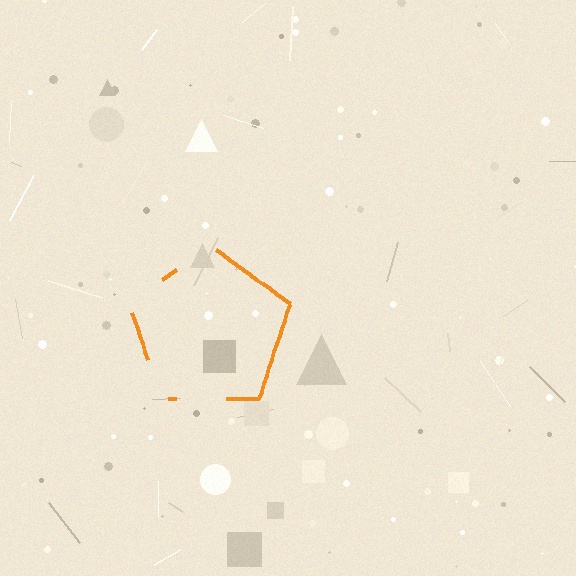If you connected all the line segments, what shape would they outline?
They would outline a pentagon.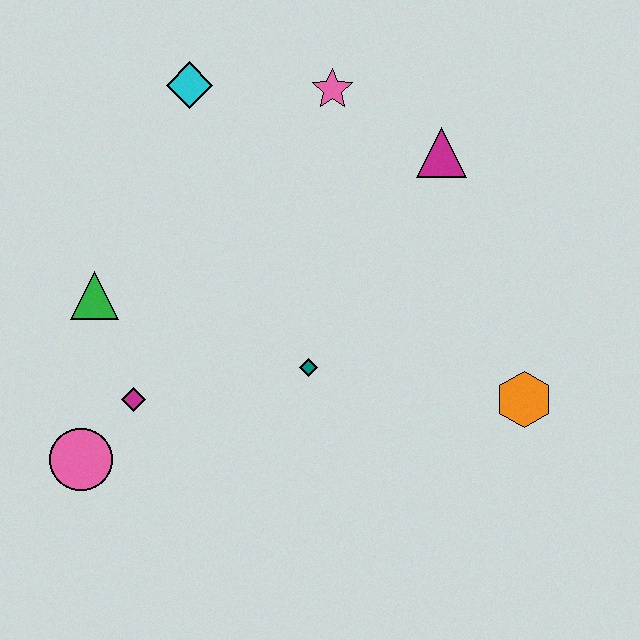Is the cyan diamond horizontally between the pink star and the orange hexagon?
No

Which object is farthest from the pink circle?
The magenta triangle is farthest from the pink circle.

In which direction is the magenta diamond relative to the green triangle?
The magenta diamond is below the green triangle.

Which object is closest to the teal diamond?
The magenta diamond is closest to the teal diamond.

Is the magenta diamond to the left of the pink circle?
No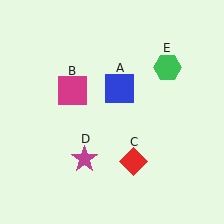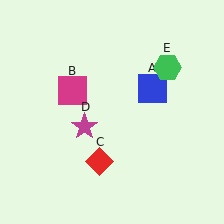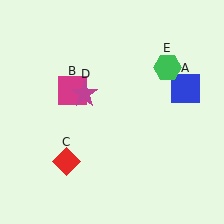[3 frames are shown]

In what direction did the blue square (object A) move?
The blue square (object A) moved right.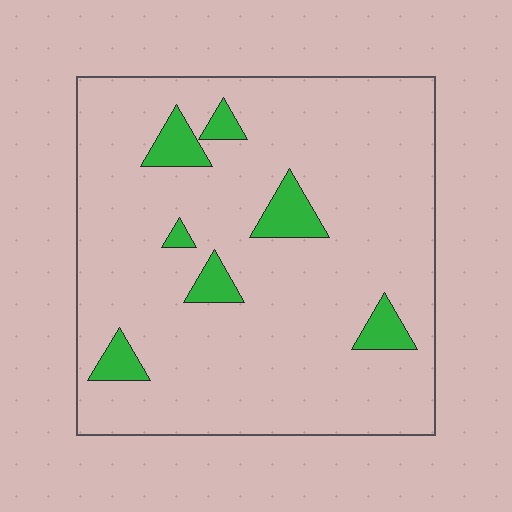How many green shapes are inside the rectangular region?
7.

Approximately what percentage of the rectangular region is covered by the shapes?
Approximately 10%.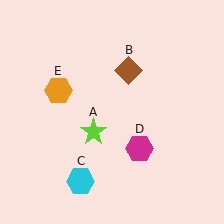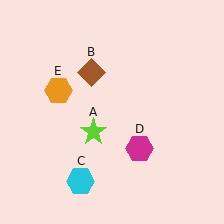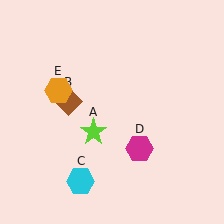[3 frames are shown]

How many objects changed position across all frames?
1 object changed position: brown diamond (object B).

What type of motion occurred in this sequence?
The brown diamond (object B) rotated counterclockwise around the center of the scene.